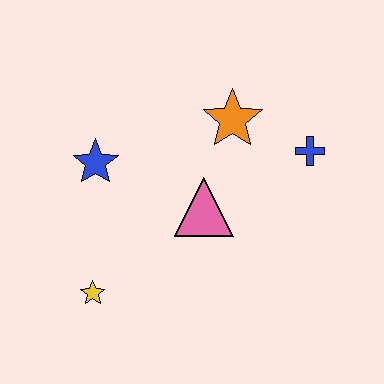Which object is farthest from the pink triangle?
The yellow star is farthest from the pink triangle.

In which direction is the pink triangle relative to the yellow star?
The pink triangle is to the right of the yellow star.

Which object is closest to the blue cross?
The orange star is closest to the blue cross.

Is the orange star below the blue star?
No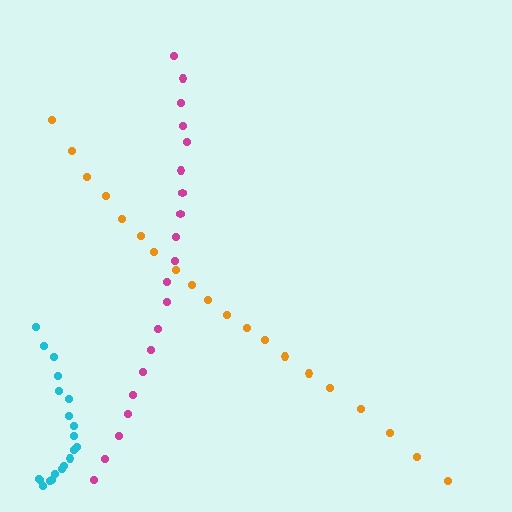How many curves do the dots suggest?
There are 3 distinct paths.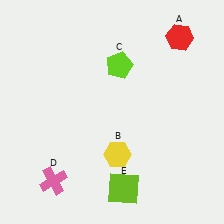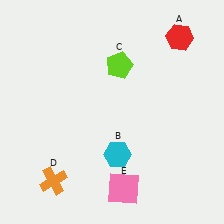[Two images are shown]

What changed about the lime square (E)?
In Image 1, E is lime. In Image 2, it changed to pink.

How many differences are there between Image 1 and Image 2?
There are 3 differences between the two images.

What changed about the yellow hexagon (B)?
In Image 1, B is yellow. In Image 2, it changed to cyan.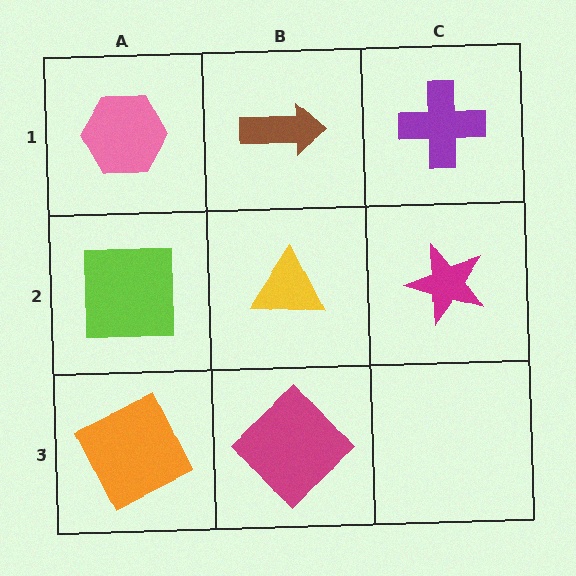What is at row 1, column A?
A pink hexagon.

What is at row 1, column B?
A brown arrow.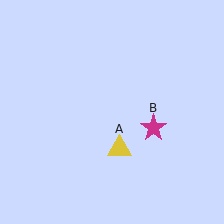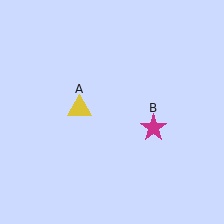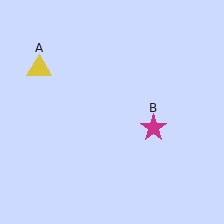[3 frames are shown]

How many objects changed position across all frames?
1 object changed position: yellow triangle (object A).